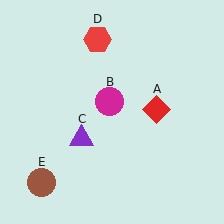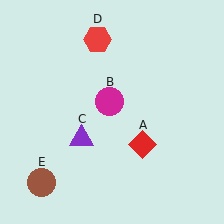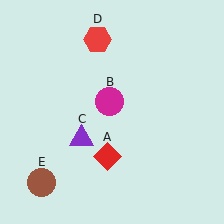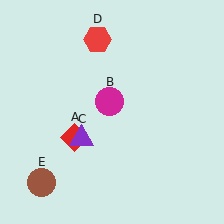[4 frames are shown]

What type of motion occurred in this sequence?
The red diamond (object A) rotated clockwise around the center of the scene.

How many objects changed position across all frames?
1 object changed position: red diamond (object A).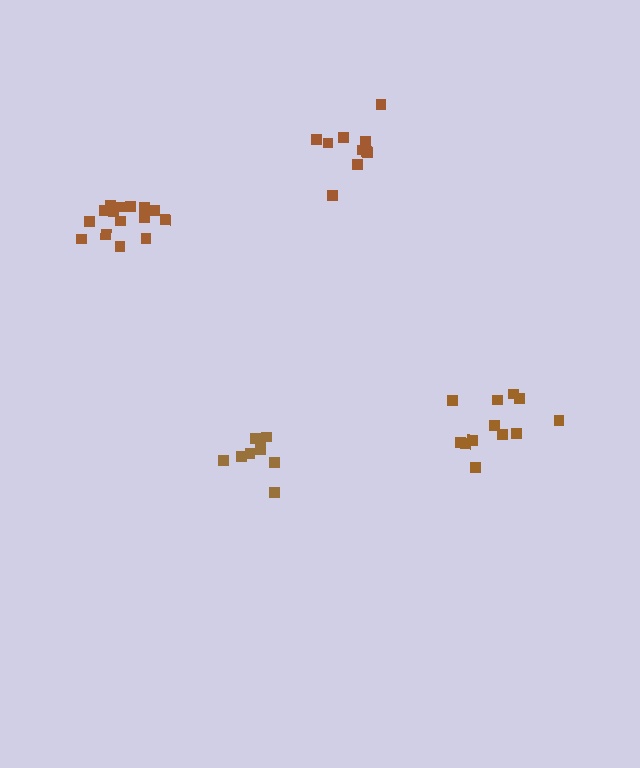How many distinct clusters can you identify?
There are 4 distinct clusters.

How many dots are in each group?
Group 1: 12 dots, Group 2: 15 dots, Group 3: 10 dots, Group 4: 9 dots (46 total).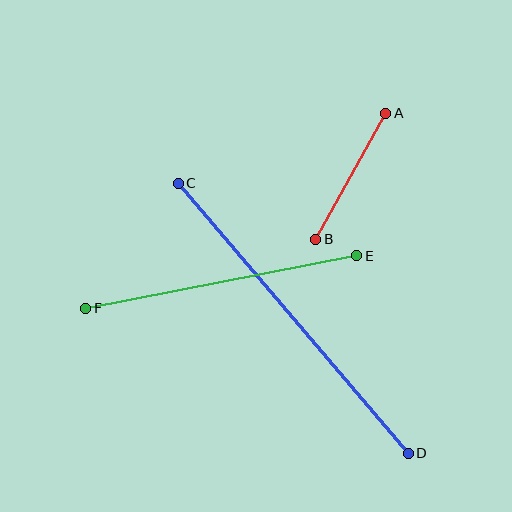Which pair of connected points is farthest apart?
Points C and D are farthest apart.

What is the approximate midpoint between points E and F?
The midpoint is at approximately (221, 282) pixels.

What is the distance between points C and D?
The distance is approximately 355 pixels.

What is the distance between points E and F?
The distance is approximately 276 pixels.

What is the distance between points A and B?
The distance is approximately 144 pixels.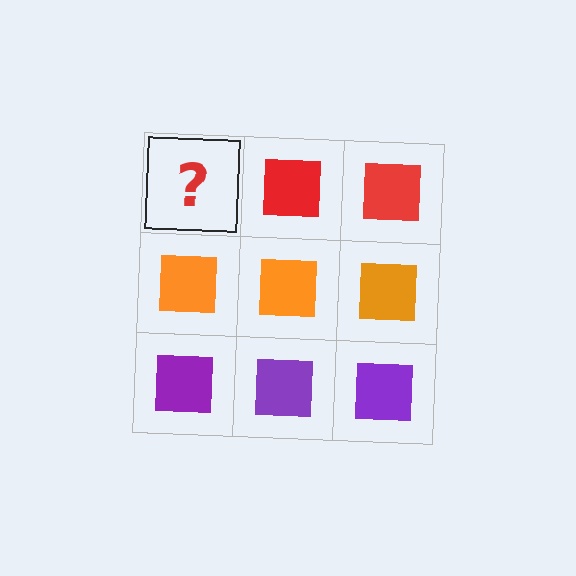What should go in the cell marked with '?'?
The missing cell should contain a red square.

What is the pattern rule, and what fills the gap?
The rule is that each row has a consistent color. The gap should be filled with a red square.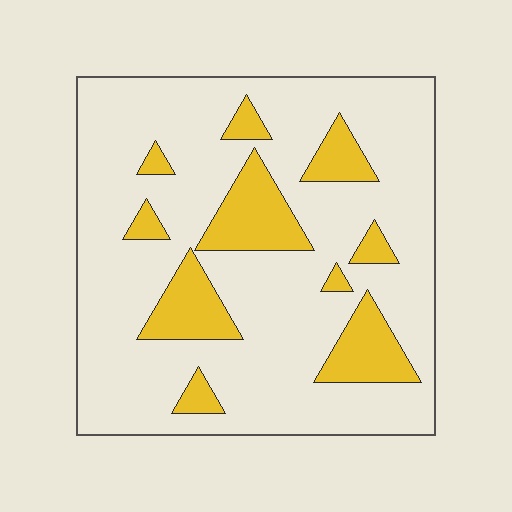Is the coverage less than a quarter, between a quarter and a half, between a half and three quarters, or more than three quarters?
Less than a quarter.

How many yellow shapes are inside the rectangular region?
10.